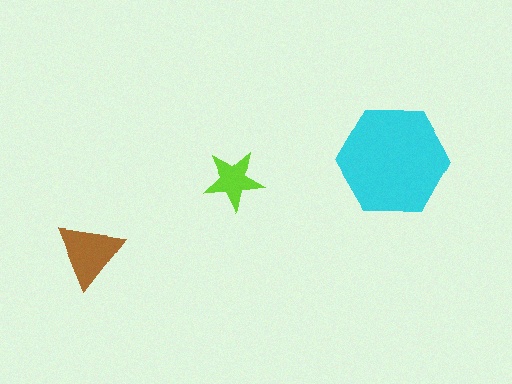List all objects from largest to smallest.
The cyan hexagon, the brown triangle, the lime star.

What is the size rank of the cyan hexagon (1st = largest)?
1st.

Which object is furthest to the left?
The brown triangle is leftmost.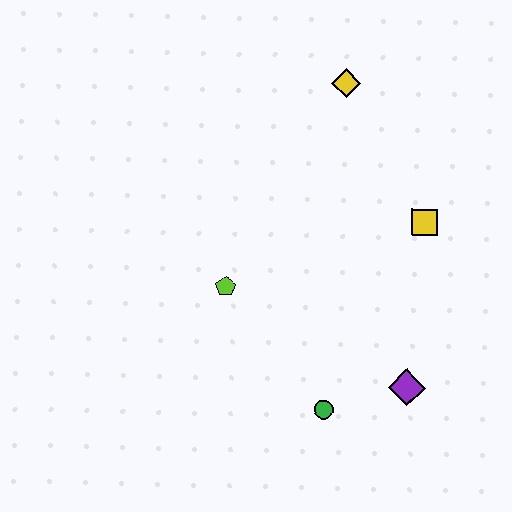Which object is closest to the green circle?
The purple diamond is closest to the green circle.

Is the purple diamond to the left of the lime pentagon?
No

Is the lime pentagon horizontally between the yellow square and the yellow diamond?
No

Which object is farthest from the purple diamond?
The yellow diamond is farthest from the purple diamond.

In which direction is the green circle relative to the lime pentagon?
The green circle is below the lime pentagon.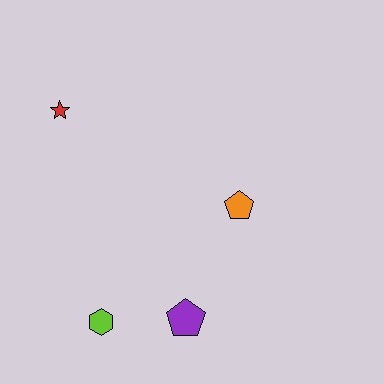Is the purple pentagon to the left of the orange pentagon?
Yes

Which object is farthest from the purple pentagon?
The red star is farthest from the purple pentagon.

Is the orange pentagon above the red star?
No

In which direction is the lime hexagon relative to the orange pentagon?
The lime hexagon is to the left of the orange pentagon.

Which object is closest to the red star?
The orange pentagon is closest to the red star.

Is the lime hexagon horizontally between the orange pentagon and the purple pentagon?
No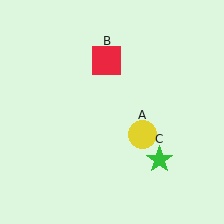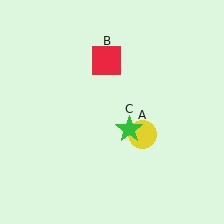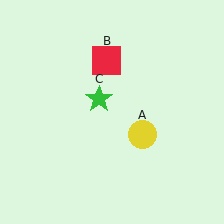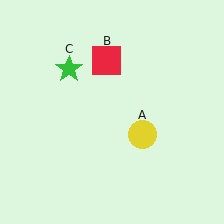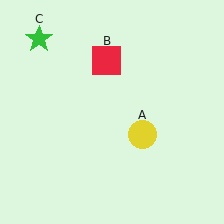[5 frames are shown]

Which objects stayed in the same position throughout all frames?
Yellow circle (object A) and red square (object B) remained stationary.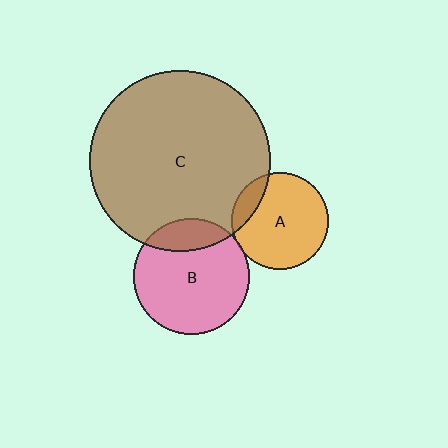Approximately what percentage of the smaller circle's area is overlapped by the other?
Approximately 15%.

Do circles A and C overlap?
Yes.